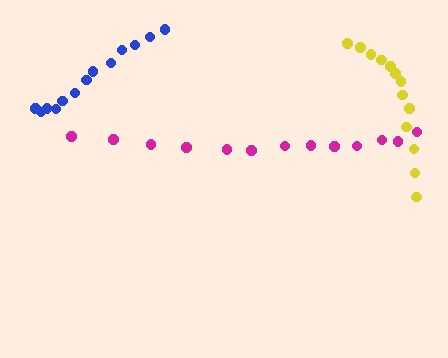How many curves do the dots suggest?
There are 3 distinct paths.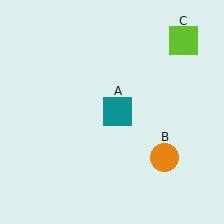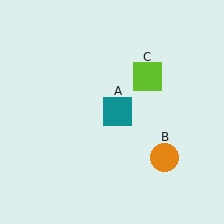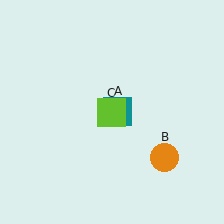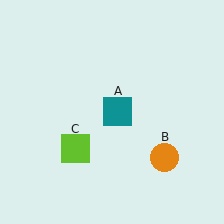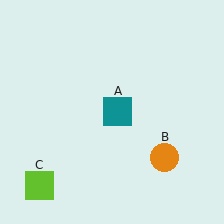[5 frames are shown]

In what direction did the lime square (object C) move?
The lime square (object C) moved down and to the left.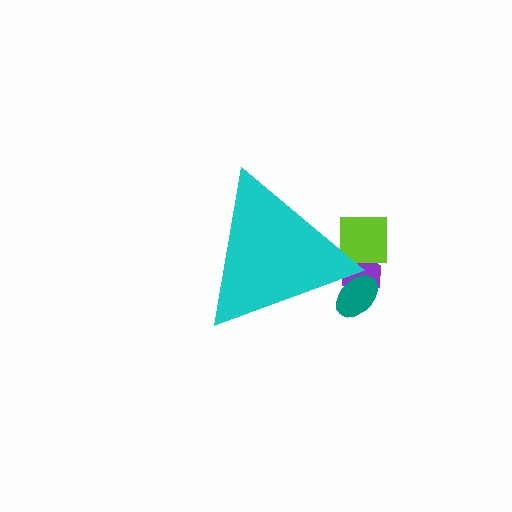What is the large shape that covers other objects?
A cyan triangle.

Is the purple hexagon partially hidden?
Yes, the purple hexagon is partially hidden behind the cyan triangle.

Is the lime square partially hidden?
Yes, the lime square is partially hidden behind the cyan triangle.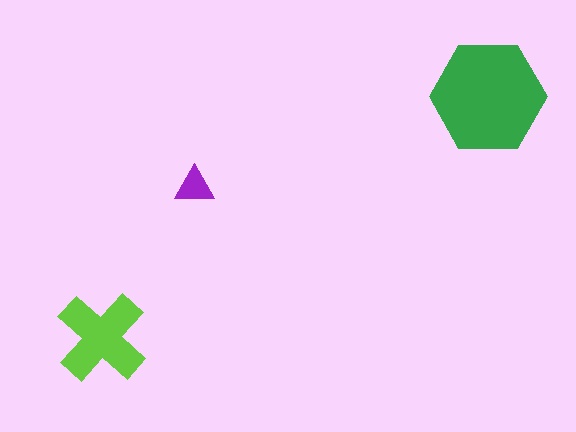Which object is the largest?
The green hexagon.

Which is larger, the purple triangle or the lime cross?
The lime cross.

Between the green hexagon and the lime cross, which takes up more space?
The green hexagon.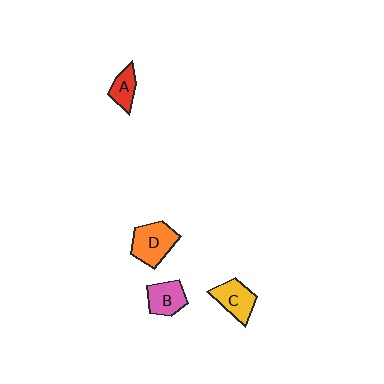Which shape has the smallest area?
Shape A (red).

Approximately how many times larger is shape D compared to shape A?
Approximately 1.8 times.